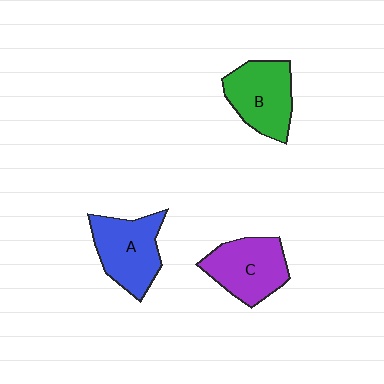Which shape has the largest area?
Shape A (blue).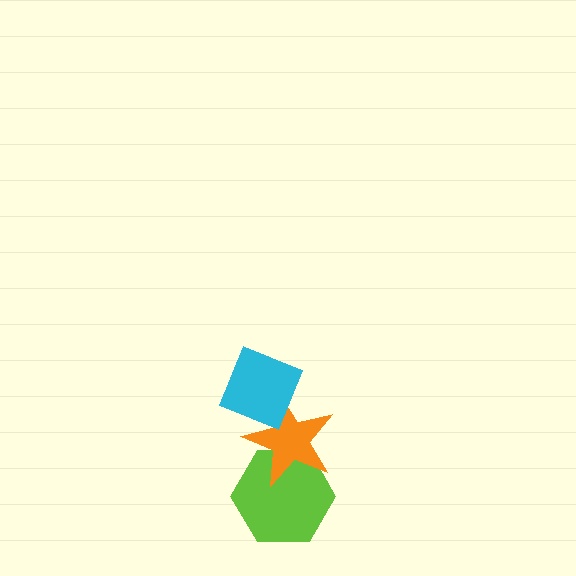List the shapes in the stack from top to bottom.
From top to bottom: the cyan diamond, the orange star, the lime hexagon.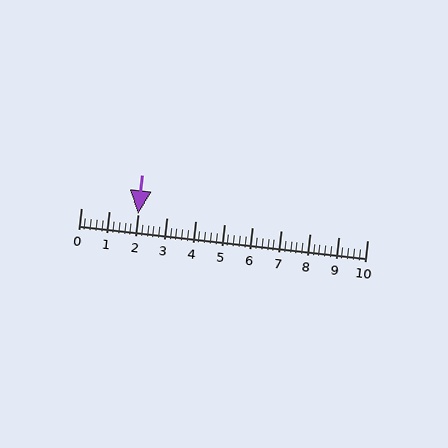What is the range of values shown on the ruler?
The ruler shows values from 0 to 10.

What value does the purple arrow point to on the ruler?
The purple arrow points to approximately 2.0.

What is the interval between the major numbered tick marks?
The major tick marks are spaced 1 units apart.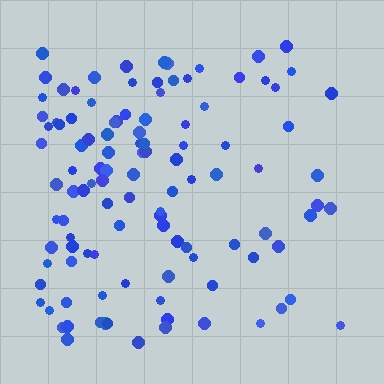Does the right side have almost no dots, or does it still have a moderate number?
Still a moderate number, just noticeably fewer than the left.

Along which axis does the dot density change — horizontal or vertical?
Horizontal.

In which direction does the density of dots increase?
From right to left, with the left side densest.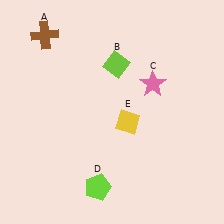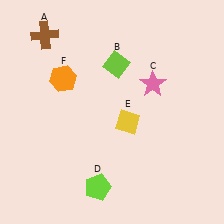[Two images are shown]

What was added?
An orange hexagon (F) was added in Image 2.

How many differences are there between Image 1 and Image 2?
There is 1 difference between the two images.